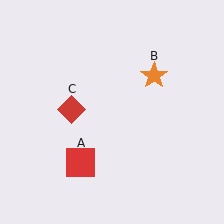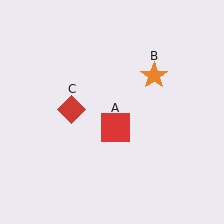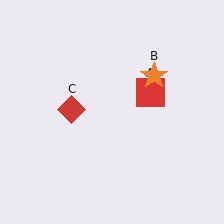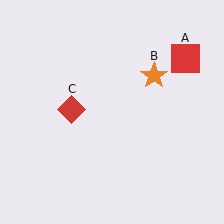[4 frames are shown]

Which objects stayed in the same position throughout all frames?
Orange star (object B) and red diamond (object C) remained stationary.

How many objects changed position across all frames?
1 object changed position: red square (object A).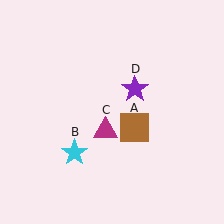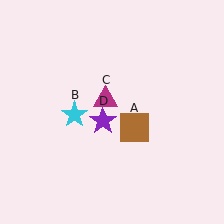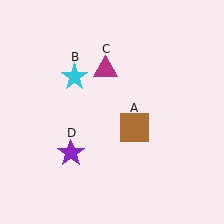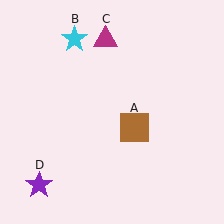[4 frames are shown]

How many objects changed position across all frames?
3 objects changed position: cyan star (object B), magenta triangle (object C), purple star (object D).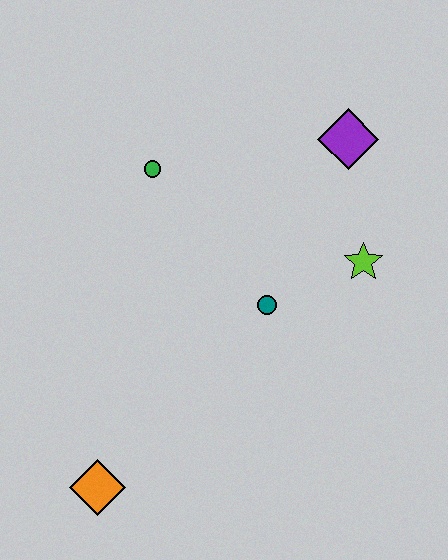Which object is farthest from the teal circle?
The orange diamond is farthest from the teal circle.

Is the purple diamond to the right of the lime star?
No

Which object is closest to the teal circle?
The lime star is closest to the teal circle.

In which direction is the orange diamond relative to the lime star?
The orange diamond is to the left of the lime star.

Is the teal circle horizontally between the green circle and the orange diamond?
No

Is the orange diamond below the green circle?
Yes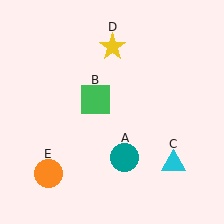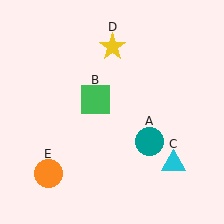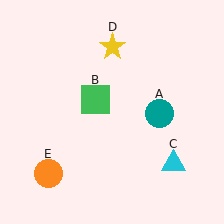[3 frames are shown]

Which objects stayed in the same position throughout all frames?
Green square (object B) and cyan triangle (object C) and yellow star (object D) and orange circle (object E) remained stationary.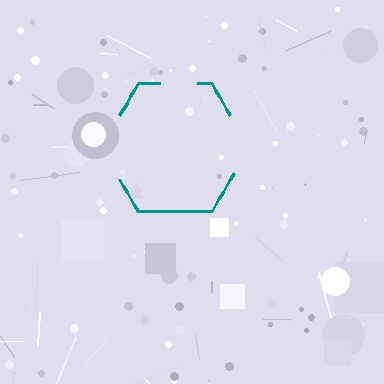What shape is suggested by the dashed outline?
The dashed outline suggests a hexagon.